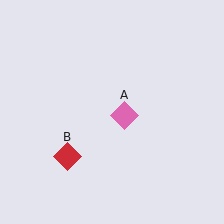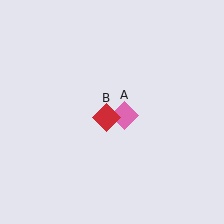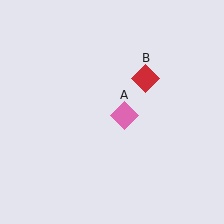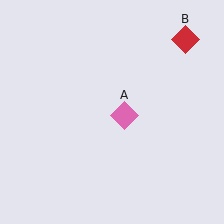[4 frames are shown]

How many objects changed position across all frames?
1 object changed position: red diamond (object B).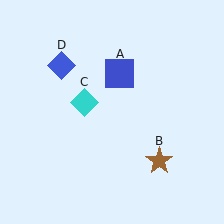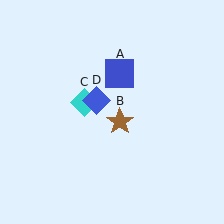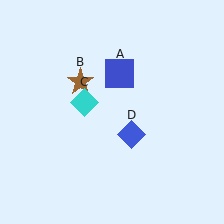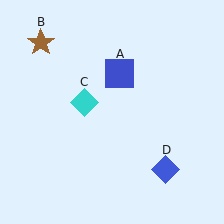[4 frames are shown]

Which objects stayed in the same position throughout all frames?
Blue square (object A) and cyan diamond (object C) remained stationary.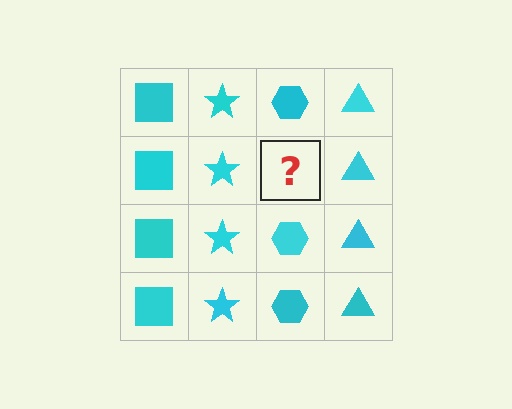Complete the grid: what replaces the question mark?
The question mark should be replaced with a cyan hexagon.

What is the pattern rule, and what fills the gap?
The rule is that each column has a consistent shape. The gap should be filled with a cyan hexagon.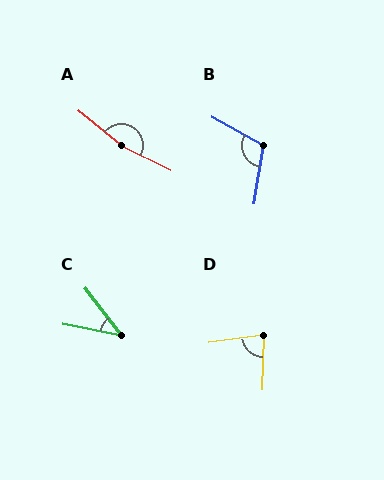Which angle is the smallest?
C, at approximately 41 degrees.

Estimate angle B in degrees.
Approximately 110 degrees.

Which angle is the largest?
A, at approximately 168 degrees.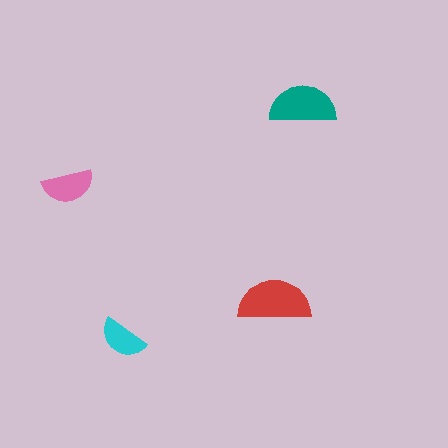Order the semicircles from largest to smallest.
the red one, the teal one, the pink one, the cyan one.